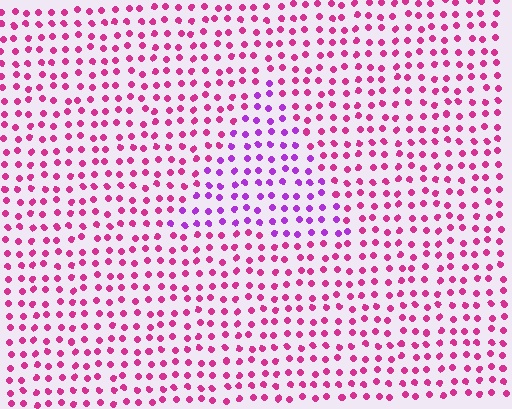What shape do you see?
I see a triangle.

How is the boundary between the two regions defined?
The boundary is defined purely by a slight shift in hue (about 39 degrees). Spacing, size, and orientation are identical on both sides.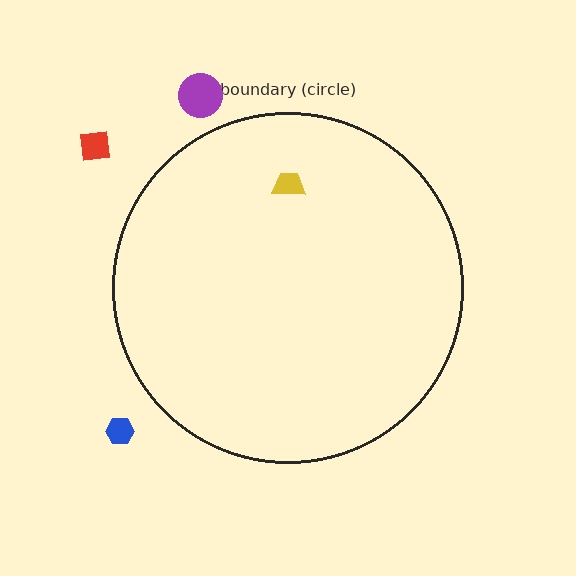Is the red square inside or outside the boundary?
Outside.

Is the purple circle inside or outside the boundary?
Outside.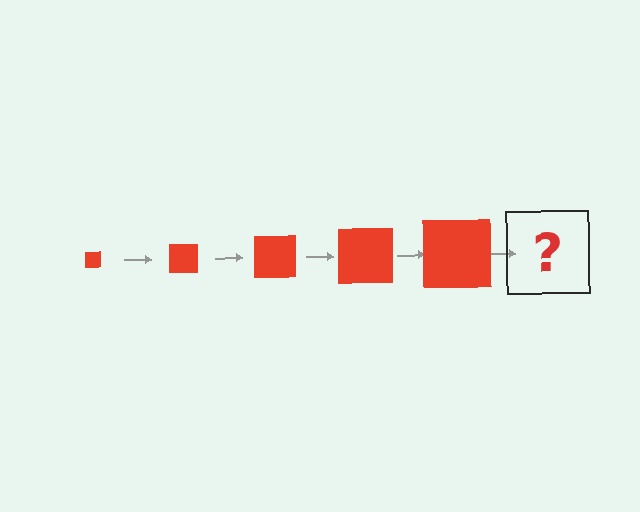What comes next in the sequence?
The next element should be a red square, larger than the previous one.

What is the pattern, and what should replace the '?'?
The pattern is that the square gets progressively larger each step. The '?' should be a red square, larger than the previous one.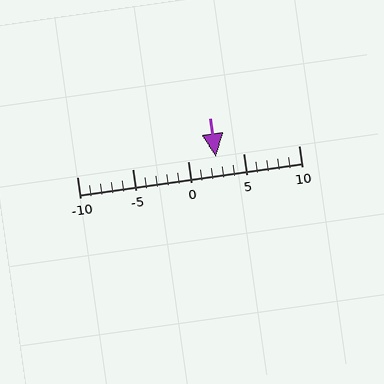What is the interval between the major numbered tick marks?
The major tick marks are spaced 5 units apart.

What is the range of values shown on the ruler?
The ruler shows values from -10 to 10.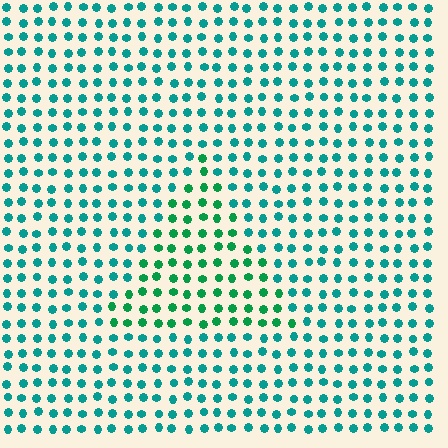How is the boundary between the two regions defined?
The boundary is defined purely by a slight shift in hue (about 30 degrees). Spacing, size, and orientation are identical on both sides.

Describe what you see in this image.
The image is filled with small teal elements in a uniform arrangement. A triangle-shaped region is visible where the elements are tinted to a slightly different hue, forming a subtle color boundary.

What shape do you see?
I see a triangle.